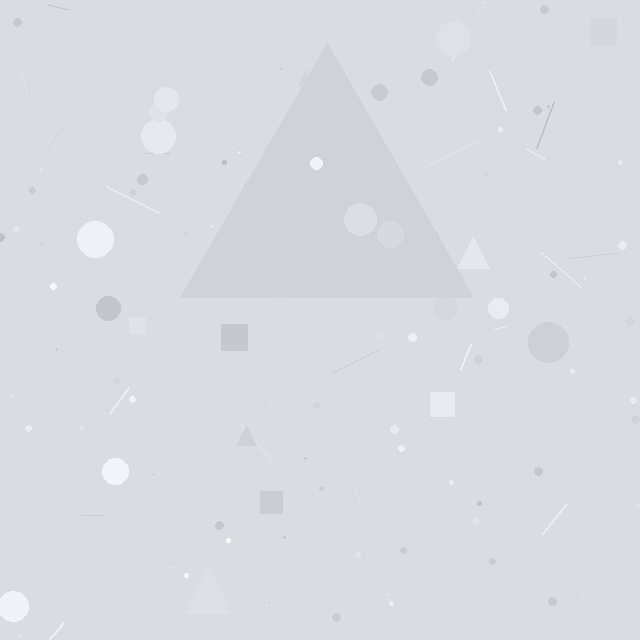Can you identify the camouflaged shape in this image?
The camouflaged shape is a triangle.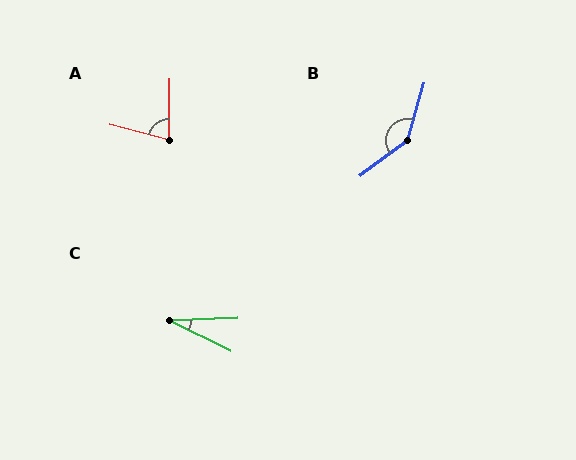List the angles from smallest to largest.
C (29°), A (75°), B (142°).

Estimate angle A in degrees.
Approximately 75 degrees.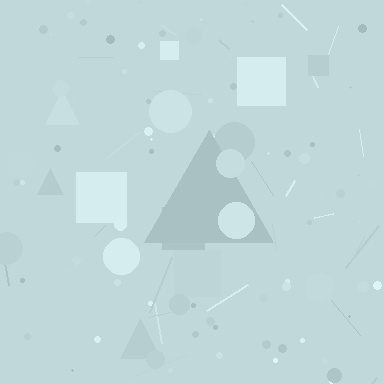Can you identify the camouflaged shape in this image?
The camouflaged shape is a triangle.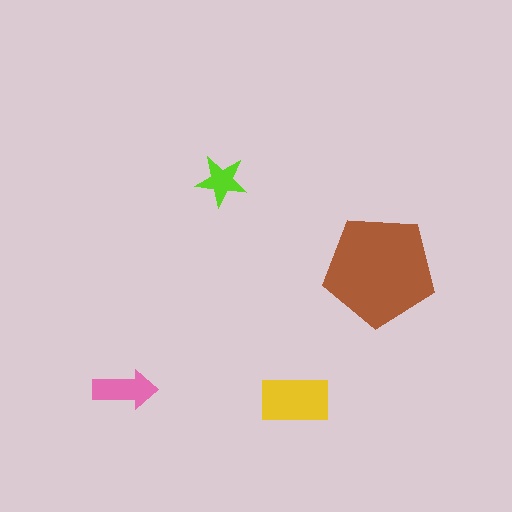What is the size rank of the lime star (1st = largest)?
4th.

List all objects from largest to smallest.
The brown pentagon, the yellow rectangle, the pink arrow, the lime star.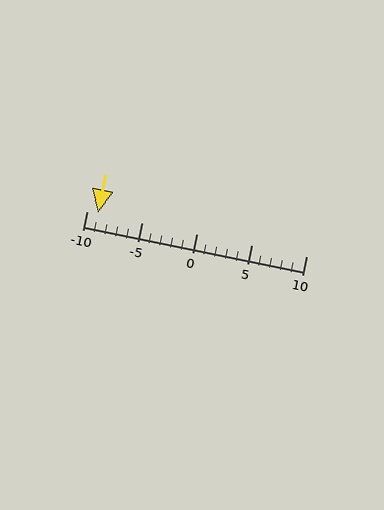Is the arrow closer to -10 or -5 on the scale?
The arrow is closer to -10.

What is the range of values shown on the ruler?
The ruler shows values from -10 to 10.